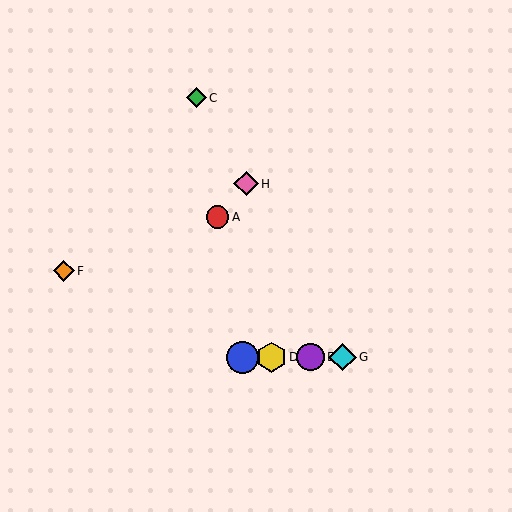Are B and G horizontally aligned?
Yes, both are at y≈357.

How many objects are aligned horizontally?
4 objects (B, D, E, G) are aligned horizontally.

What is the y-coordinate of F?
Object F is at y≈271.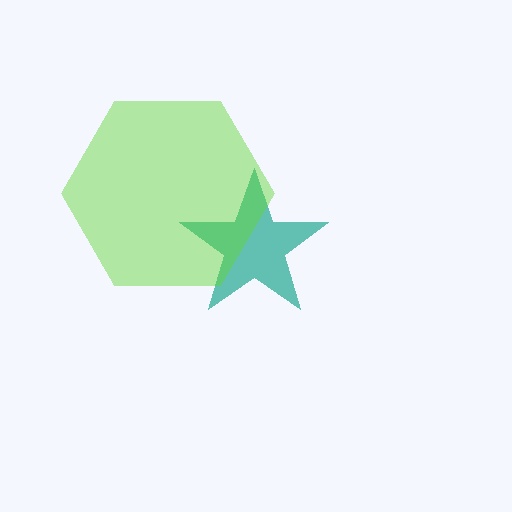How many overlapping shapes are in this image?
There are 2 overlapping shapes in the image.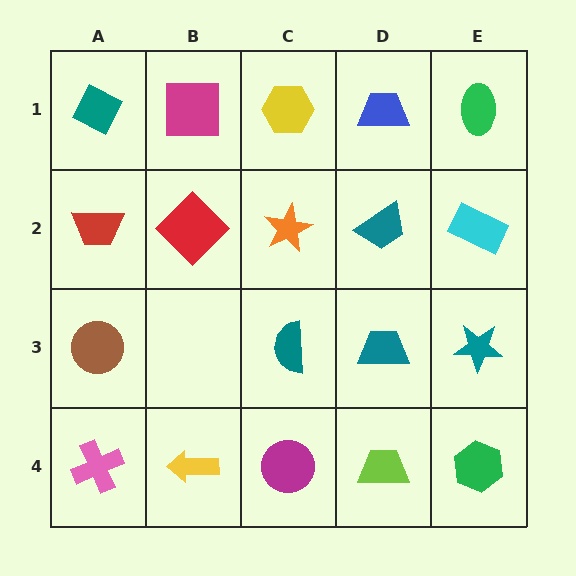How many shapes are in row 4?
5 shapes.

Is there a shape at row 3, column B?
No, that cell is empty.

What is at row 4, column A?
A pink cross.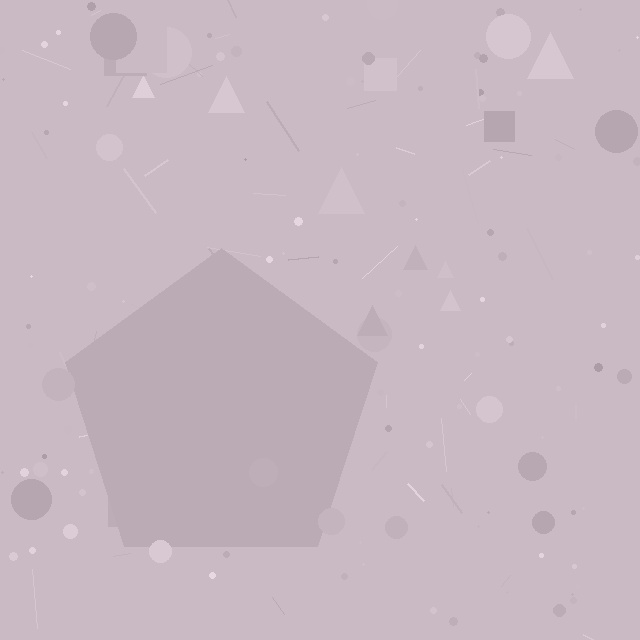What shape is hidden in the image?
A pentagon is hidden in the image.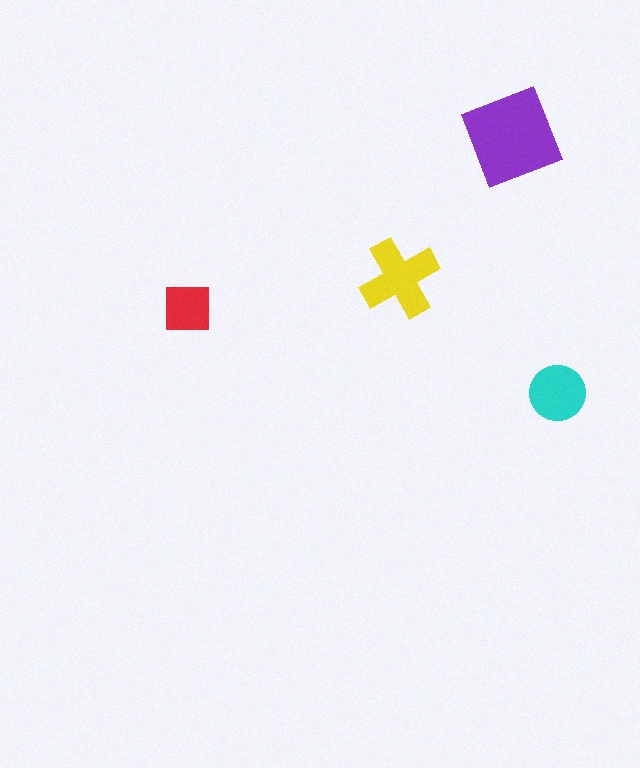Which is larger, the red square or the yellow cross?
The yellow cross.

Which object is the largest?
The purple diamond.